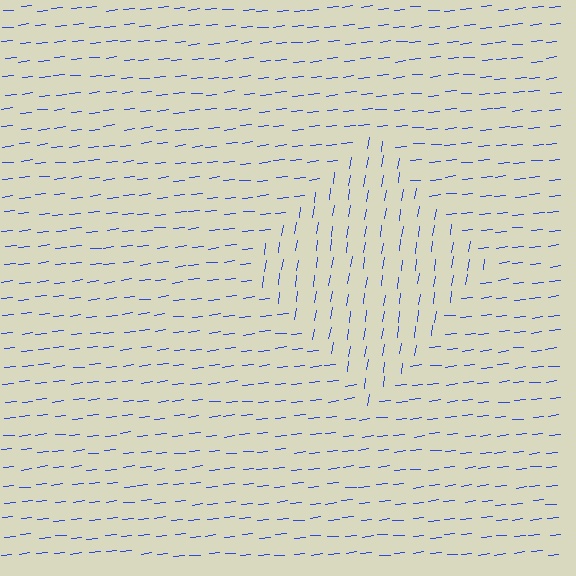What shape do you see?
I see a diamond.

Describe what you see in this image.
The image is filled with small blue line segments. A diamond region in the image has lines oriented differently from the surrounding lines, creating a visible texture boundary.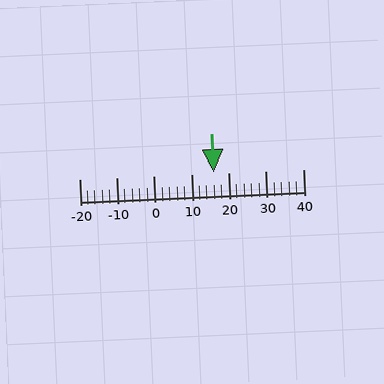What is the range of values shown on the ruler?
The ruler shows values from -20 to 40.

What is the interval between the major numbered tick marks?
The major tick marks are spaced 10 units apart.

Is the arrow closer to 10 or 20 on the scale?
The arrow is closer to 20.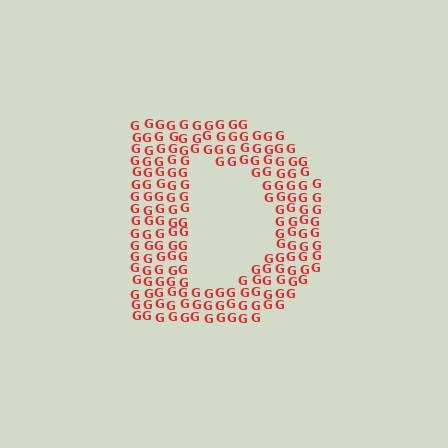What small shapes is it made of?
It is made of small letter G's.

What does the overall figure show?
The overall figure shows the letter D.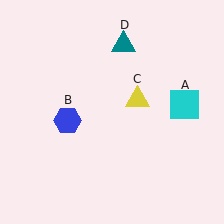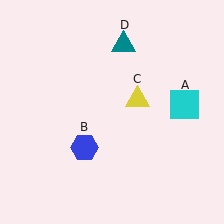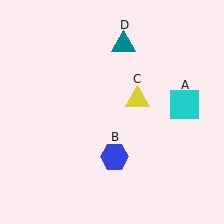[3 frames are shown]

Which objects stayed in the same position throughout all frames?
Cyan square (object A) and yellow triangle (object C) and teal triangle (object D) remained stationary.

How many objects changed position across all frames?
1 object changed position: blue hexagon (object B).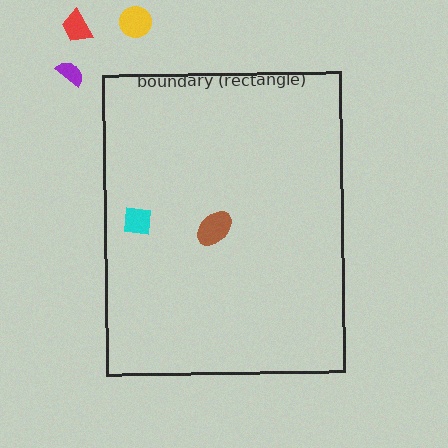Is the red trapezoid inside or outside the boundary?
Outside.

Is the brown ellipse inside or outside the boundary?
Inside.